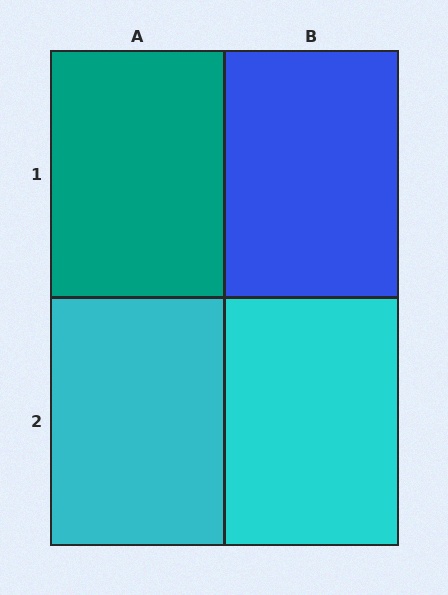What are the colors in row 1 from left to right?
Teal, blue.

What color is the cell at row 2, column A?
Cyan.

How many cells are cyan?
2 cells are cyan.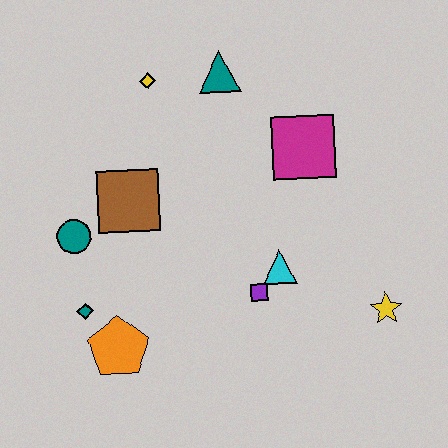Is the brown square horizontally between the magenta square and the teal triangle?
No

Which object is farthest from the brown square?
The yellow star is farthest from the brown square.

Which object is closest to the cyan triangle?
The purple square is closest to the cyan triangle.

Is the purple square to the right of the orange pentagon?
Yes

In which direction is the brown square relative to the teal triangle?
The brown square is below the teal triangle.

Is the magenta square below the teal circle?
No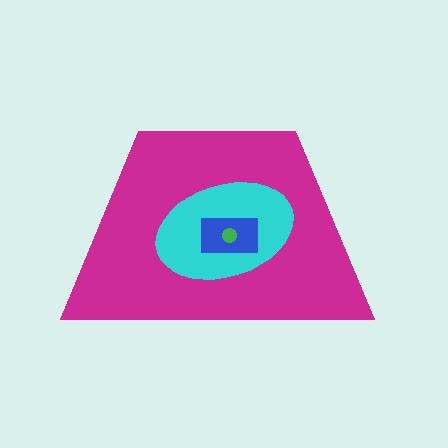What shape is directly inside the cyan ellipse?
The blue rectangle.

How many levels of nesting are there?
4.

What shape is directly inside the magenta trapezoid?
The cyan ellipse.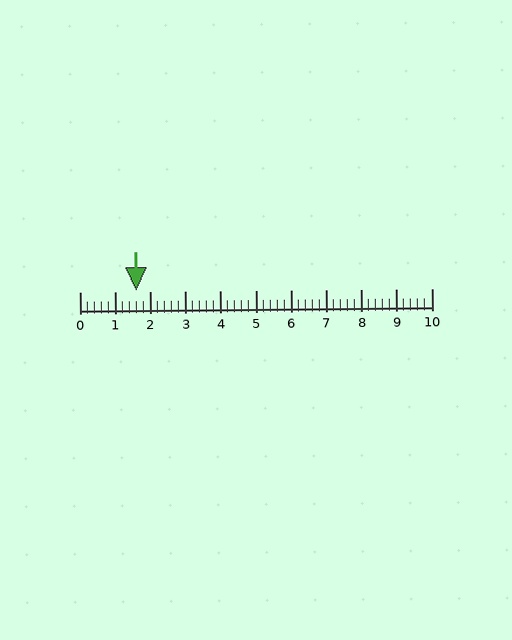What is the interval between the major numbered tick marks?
The major tick marks are spaced 1 units apart.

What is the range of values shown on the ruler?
The ruler shows values from 0 to 10.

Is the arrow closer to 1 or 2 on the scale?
The arrow is closer to 2.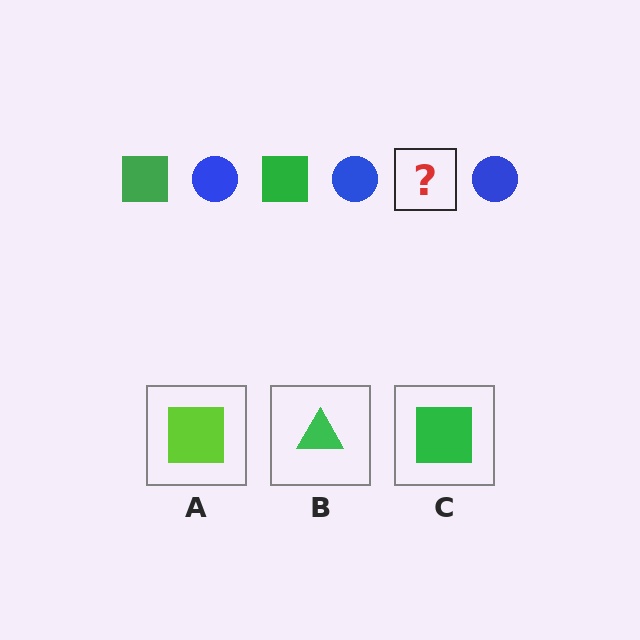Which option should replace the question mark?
Option C.